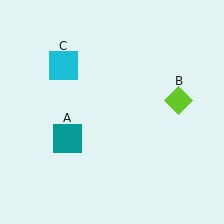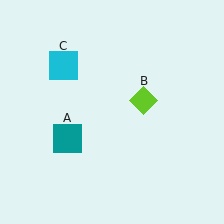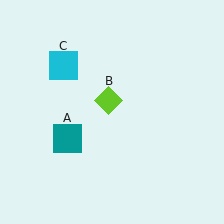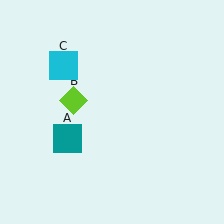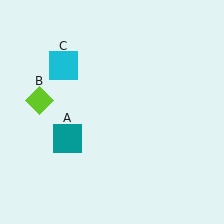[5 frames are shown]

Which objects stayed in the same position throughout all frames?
Teal square (object A) and cyan square (object C) remained stationary.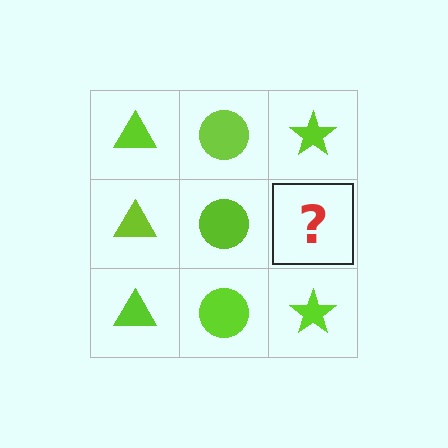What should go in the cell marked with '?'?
The missing cell should contain a lime star.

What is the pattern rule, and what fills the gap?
The rule is that each column has a consistent shape. The gap should be filled with a lime star.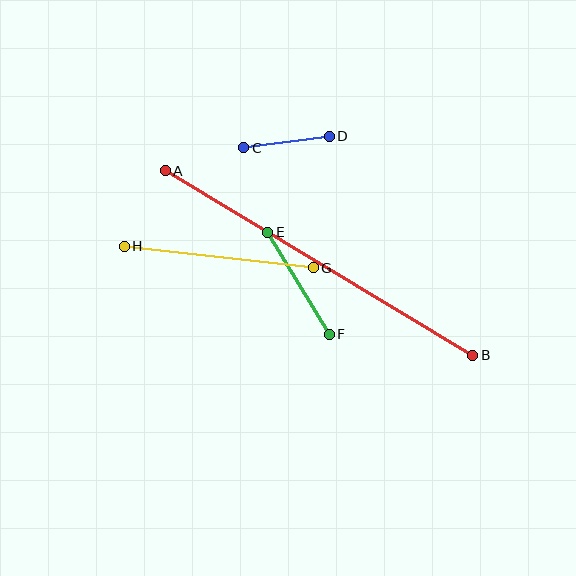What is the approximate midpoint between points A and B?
The midpoint is at approximately (319, 263) pixels.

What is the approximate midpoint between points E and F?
The midpoint is at approximately (299, 283) pixels.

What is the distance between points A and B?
The distance is approximately 359 pixels.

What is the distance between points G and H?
The distance is approximately 190 pixels.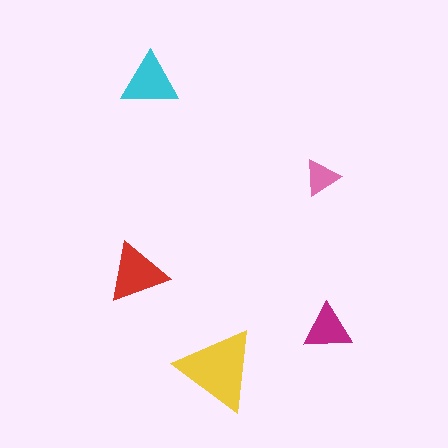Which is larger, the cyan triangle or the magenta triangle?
The cyan one.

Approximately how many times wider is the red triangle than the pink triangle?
About 1.5 times wider.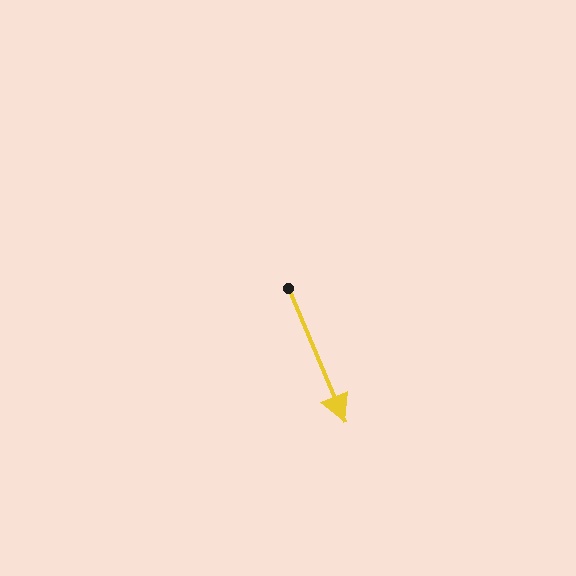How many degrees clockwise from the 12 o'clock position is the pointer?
Approximately 157 degrees.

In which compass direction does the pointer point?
Southeast.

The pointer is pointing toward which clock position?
Roughly 5 o'clock.